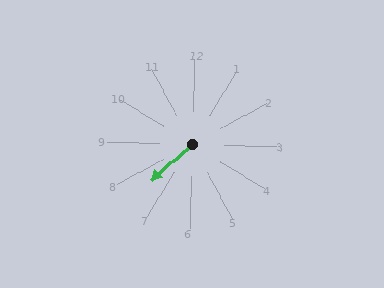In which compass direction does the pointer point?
Southwest.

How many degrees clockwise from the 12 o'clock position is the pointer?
Approximately 227 degrees.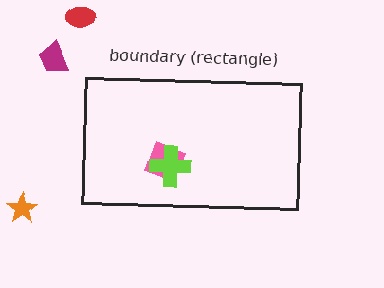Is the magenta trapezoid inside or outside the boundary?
Outside.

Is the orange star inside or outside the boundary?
Outside.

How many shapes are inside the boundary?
2 inside, 3 outside.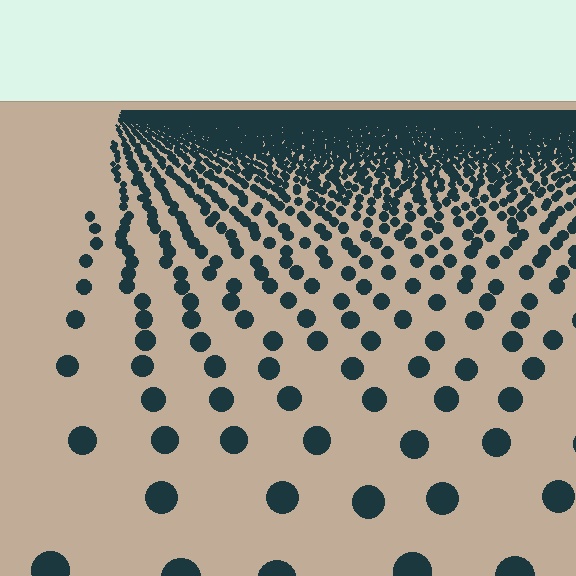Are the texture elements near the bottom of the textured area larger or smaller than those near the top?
Larger. Near the bottom, elements are closer to the viewer and appear at a bigger on-screen size.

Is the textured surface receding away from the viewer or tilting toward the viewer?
The surface is receding away from the viewer. Texture elements get smaller and denser toward the top.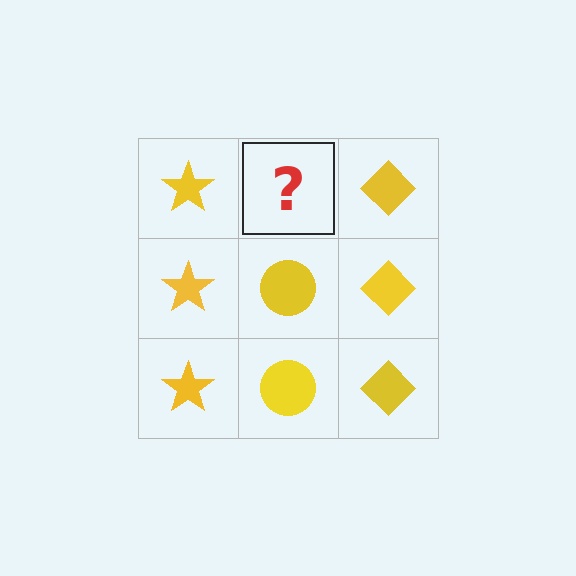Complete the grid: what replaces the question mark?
The question mark should be replaced with a yellow circle.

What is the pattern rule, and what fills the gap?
The rule is that each column has a consistent shape. The gap should be filled with a yellow circle.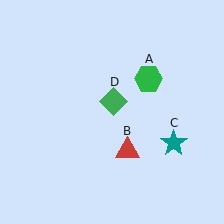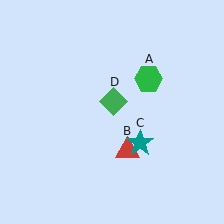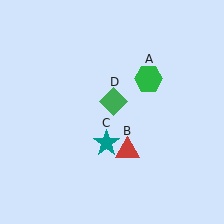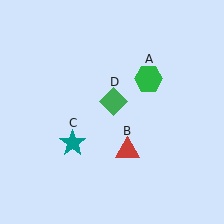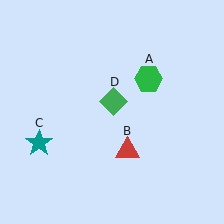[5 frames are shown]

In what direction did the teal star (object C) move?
The teal star (object C) moved left.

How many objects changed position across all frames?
1 object changed position: teal star (object C).